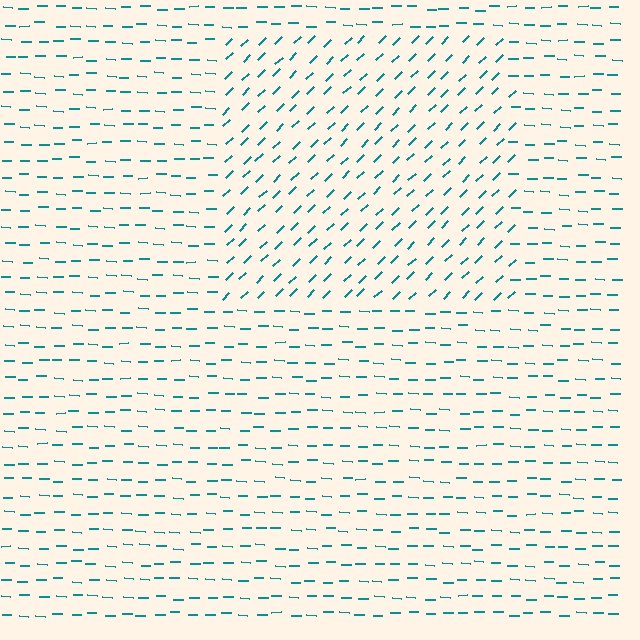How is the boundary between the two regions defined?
The boundary is defined purely by a change in line orientation (approximately 45 degrees difference). All lines are the same color and thickness.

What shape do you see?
I see a rectangle.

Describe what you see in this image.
The image is filled with small teal line segments. A rectangle region in the image has lines oriented differently from the surrounding lines, creating a visible texture boundary.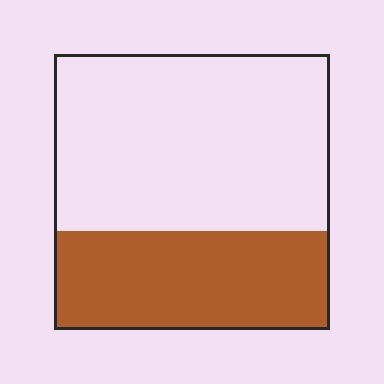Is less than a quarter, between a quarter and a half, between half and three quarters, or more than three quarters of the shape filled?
Between a quarter and a half.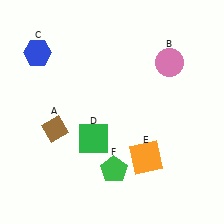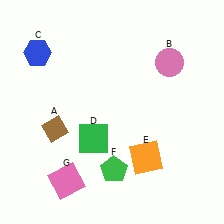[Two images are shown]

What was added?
A pink square (G) was added in Image 2.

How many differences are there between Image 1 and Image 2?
There is 1 difference between the two images.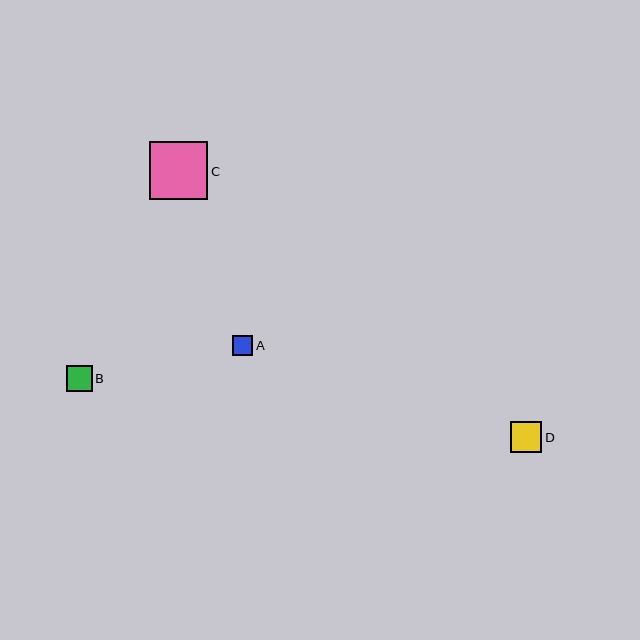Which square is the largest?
Square C is the largest with a size of approximately 58 pixels.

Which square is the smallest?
Square A is the smallest with a size of approximately 20 pixels.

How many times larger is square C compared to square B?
Square C is approximately 2.3 times the size of square B.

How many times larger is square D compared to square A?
Square D is approximately 1.5 times the size of square A.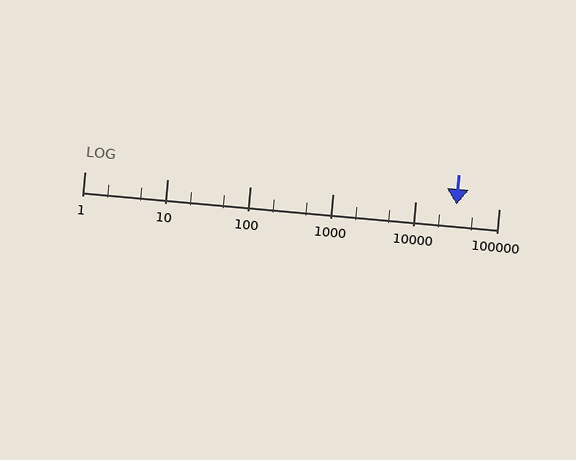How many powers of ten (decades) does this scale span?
The scale spans 5 decades, from 1 to 100000.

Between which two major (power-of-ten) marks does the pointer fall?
The pointer is between 10000 and 100000.